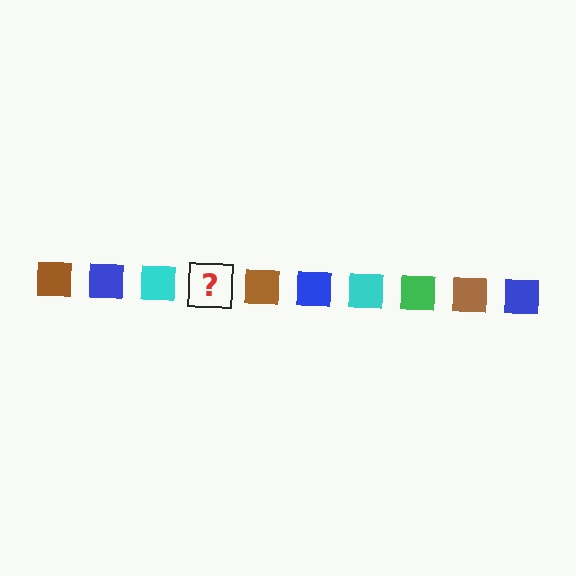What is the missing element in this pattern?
The missing element is a green square.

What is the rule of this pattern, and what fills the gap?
The rule is that the pattern cycles through brown, blue, cyan, green squares. The gap should be filled with a green square.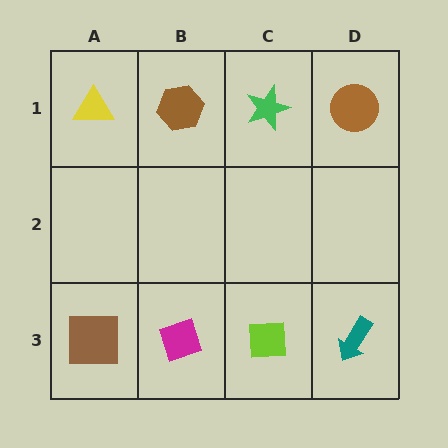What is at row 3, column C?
A lime square.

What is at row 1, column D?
A brown circle.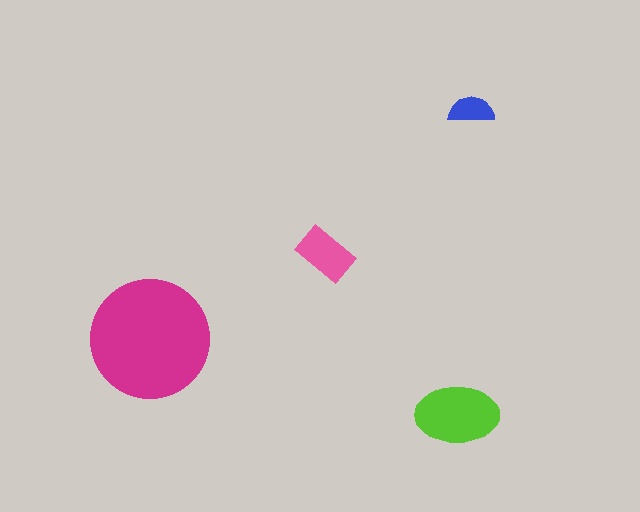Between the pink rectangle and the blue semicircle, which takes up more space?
The pink rectangle.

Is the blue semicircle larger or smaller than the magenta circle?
Smaller.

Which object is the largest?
The magenta circle.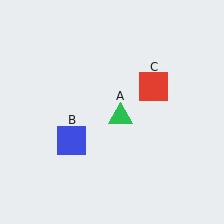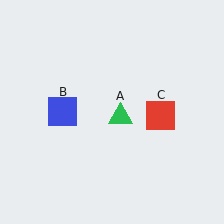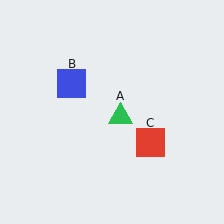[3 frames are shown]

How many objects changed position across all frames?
2 objects changed position: blue square (object B), red square (object C).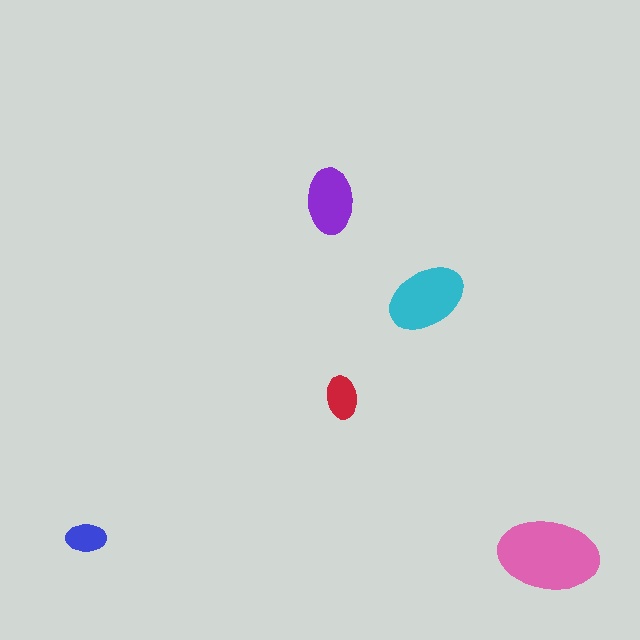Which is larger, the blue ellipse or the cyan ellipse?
The cyan one.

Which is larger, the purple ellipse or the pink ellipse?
The pink one.